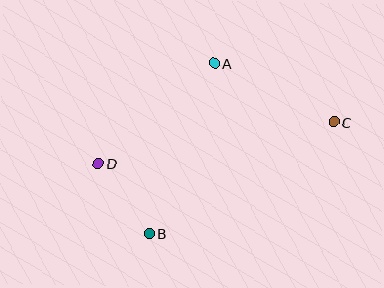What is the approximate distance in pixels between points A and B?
The distance between A and B is approximately 183 pixels.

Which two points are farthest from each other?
Points C and D are farthest from each other.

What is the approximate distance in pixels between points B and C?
The distance between B and C is approximately 216 pixels.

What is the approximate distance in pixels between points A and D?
The distance between A and D is approximately 153 pixels.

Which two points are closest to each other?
Points B and D are closest to each other.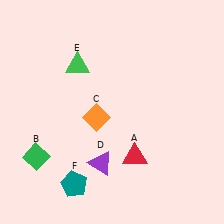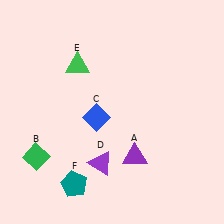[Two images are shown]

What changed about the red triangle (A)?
In Image 1, A is red. In Image 2, it changed to purple.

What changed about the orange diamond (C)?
In Image 1, C is orange. In Image 2, it changed to blue.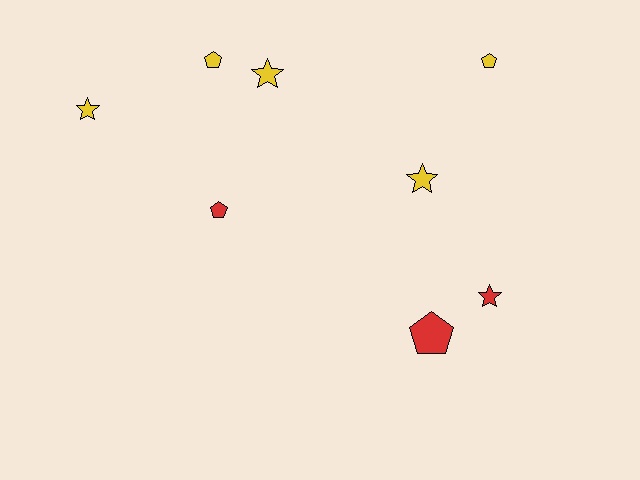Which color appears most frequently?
Yellow, with 5 objects.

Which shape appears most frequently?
Pentagon, with 4 objects.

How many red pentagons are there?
There are 2 red pentagons.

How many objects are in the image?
There are 8 objects.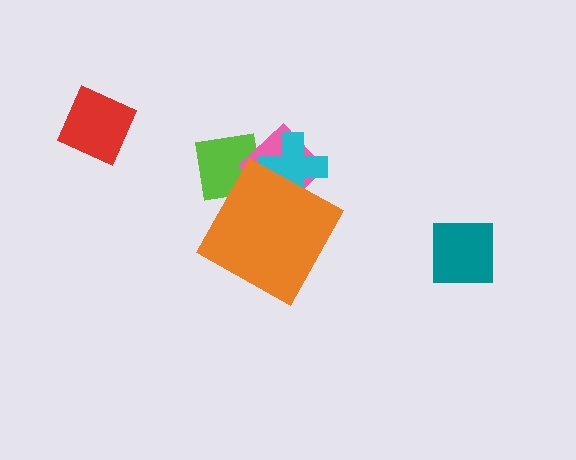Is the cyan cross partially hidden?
Yes, the cyan cross is partially hidden behind the orange diamond.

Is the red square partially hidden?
No, the red square is fully visible.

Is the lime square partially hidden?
Yes, the lime square is partially hidden behind the orange diamond.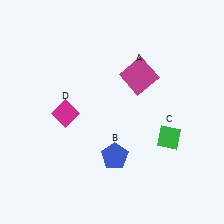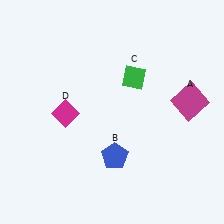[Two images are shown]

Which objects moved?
The objects that moved are: the magenta square (A), the green diamond (C).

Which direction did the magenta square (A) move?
The magenta square (A) moved right.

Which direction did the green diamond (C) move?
The green diamond (C) moved up.